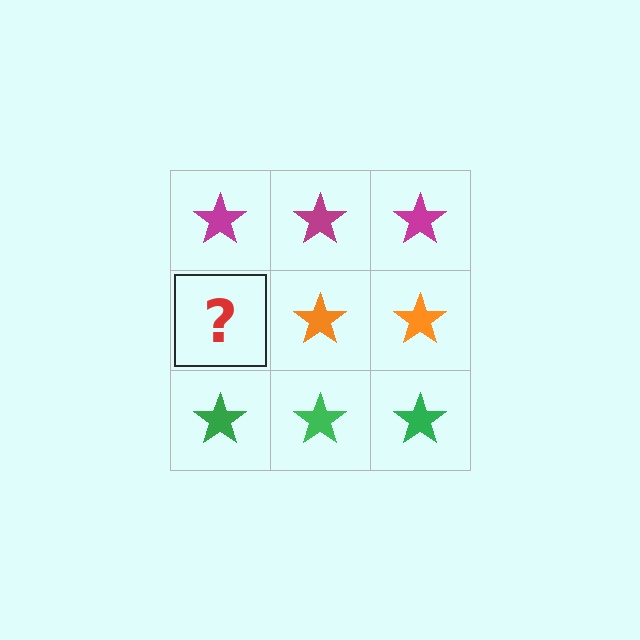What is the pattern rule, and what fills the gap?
The rule is that each row has a consistent color. The gap should be filled with an orange star.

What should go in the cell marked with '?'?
The missing cell should contain an orange star.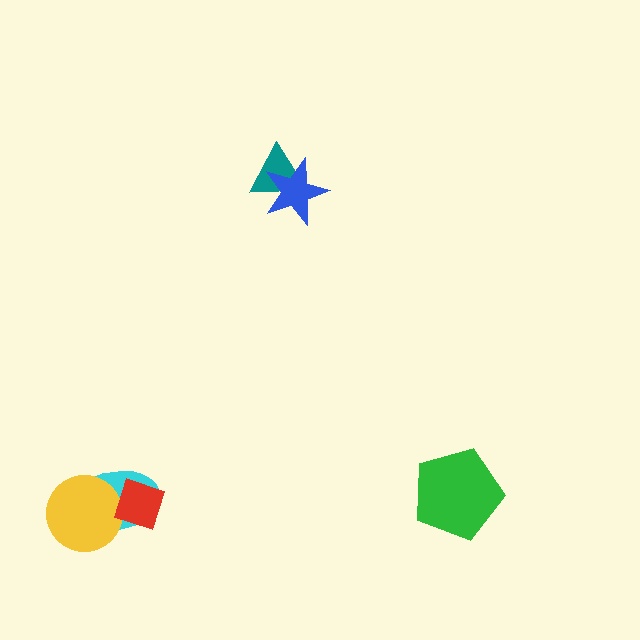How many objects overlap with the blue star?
1 object overlaps with the blue star.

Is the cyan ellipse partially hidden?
Yes, it is partially covered by another shape.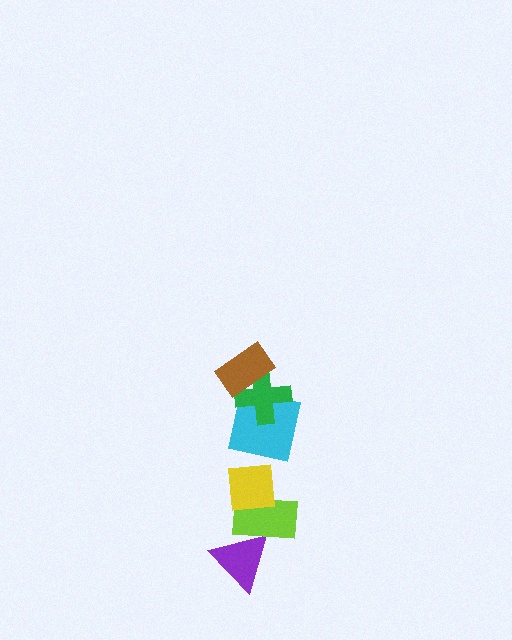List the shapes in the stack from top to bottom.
From top to bottom: the brown rectangle, the green cross, the cyan square, the yellow square, the lime rectangle, the purple triangle.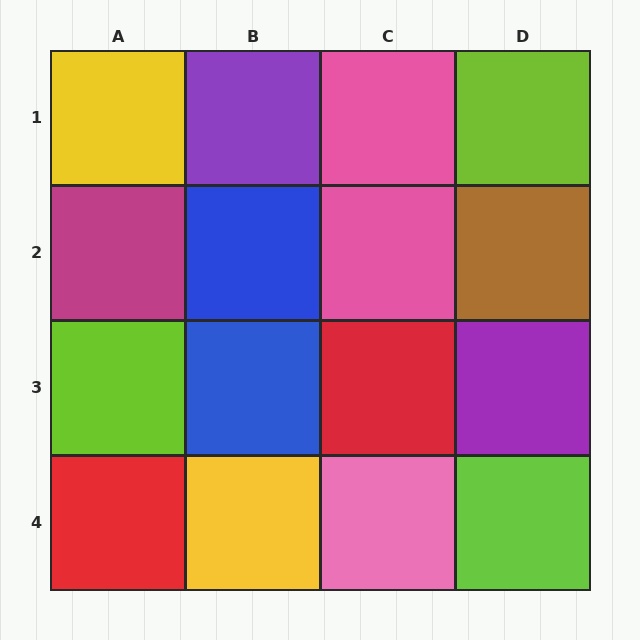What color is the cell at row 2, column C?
Pink.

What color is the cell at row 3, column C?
Red.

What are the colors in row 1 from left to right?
Yellow, purple, pink, lime.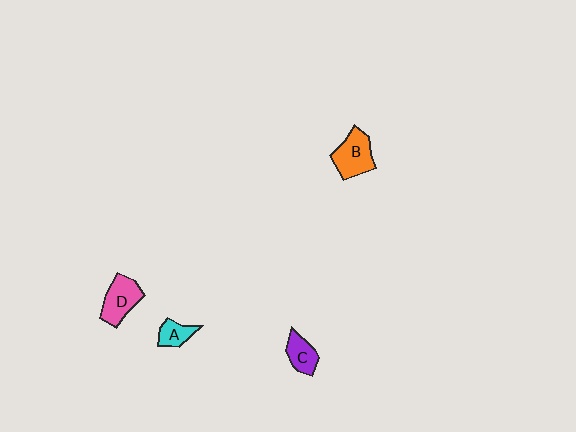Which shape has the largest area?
Shape B (orange).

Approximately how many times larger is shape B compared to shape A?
Approximately 1.9 times.